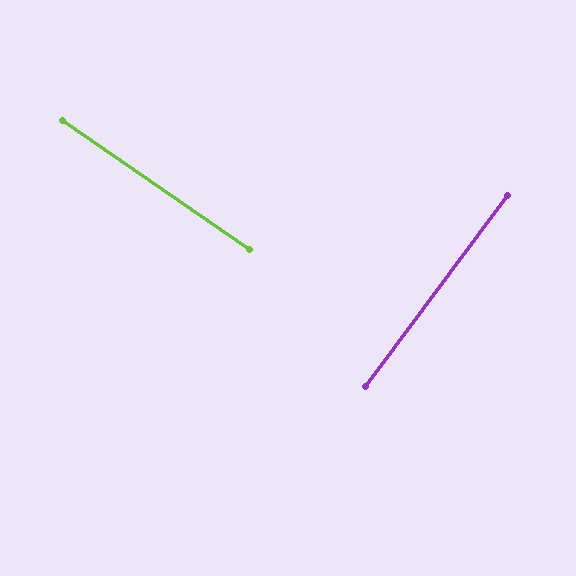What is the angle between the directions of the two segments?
Approximately 88 degrees.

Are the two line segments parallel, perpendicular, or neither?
Perpendicular — they meet at approximately 88°.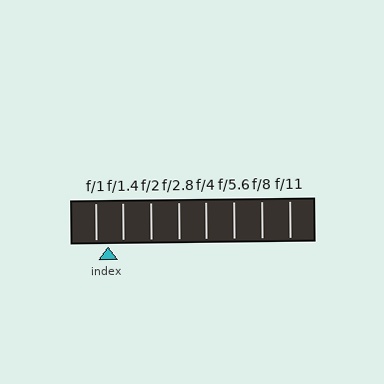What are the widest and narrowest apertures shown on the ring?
The widest aperture shown is f/1 and the narrowest is f/11.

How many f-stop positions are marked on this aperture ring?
There are 8 f-stop positions marked.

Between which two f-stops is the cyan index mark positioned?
The index mark is between f/1 and f/1.4.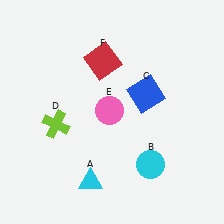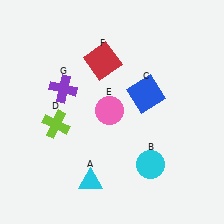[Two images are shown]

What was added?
A purple cross (G) was added in Image 2.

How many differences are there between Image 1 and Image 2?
There is 1 difference between the two images.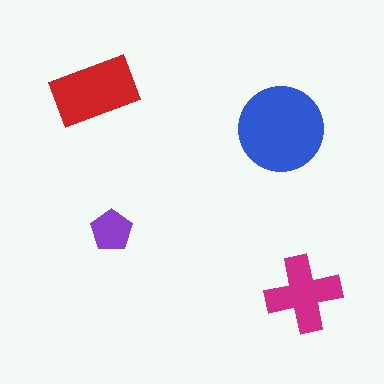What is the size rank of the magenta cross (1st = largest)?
3rd.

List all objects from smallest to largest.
The purple pentagon, the magenta cross, the red rectangle, the blue circle.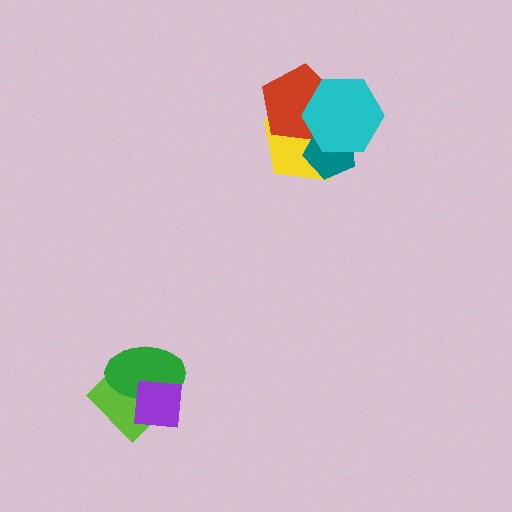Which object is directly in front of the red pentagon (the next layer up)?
The teal pentagon is directly in front of the red pentagon.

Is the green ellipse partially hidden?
Yes, it is partially covered by another shape.